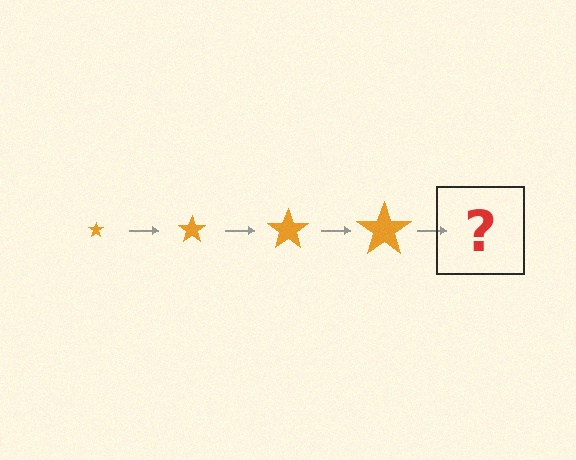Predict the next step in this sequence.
The next step is an orange star, larger than the previous one.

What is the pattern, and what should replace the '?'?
The pattern is that the star gets progressively larger each step. The '?' should be an orange star, larger than the previous one.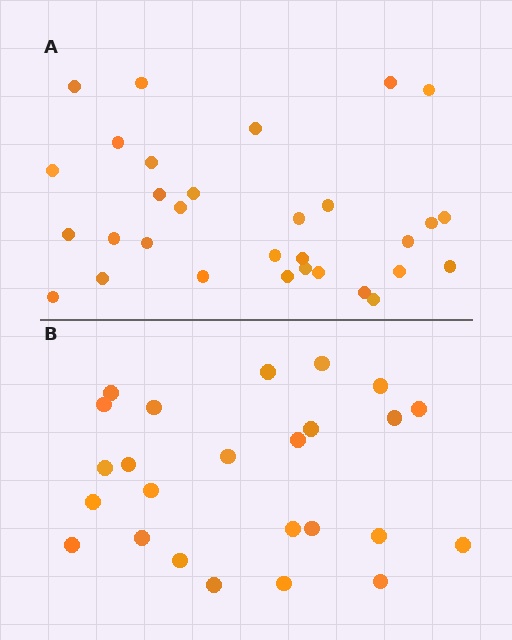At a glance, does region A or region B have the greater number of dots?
Region A (the top region) has more dots.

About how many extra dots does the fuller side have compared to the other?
Region A has about 6 more dots than region B.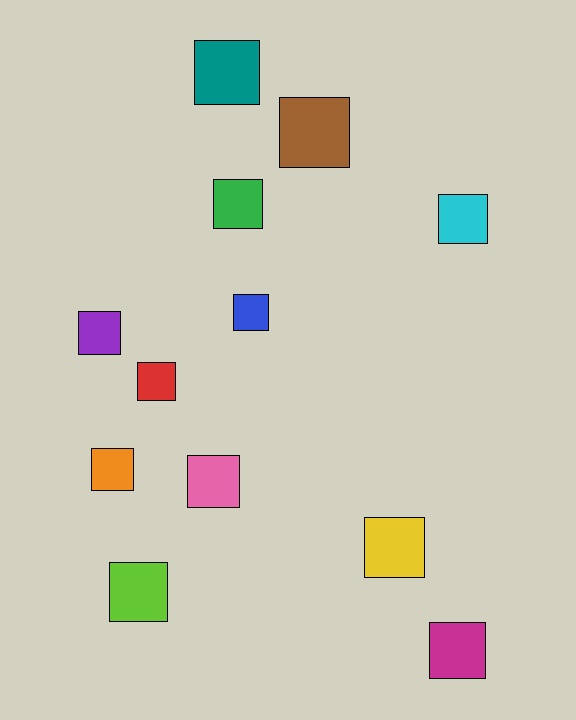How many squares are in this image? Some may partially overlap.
There are 12 squares.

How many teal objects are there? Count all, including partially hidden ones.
There is 1 teal object.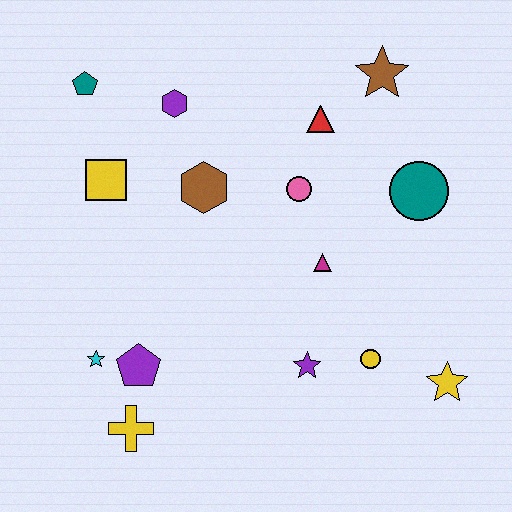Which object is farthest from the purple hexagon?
The yellow star is farthest from the purple hexagon.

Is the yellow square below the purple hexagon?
Yes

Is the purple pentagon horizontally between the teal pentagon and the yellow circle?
Yes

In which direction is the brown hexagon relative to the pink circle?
The brown hexagon is to the left of the pink circle.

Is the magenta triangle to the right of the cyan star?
Yes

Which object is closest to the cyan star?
The purple pentagon is closest to the cyan star.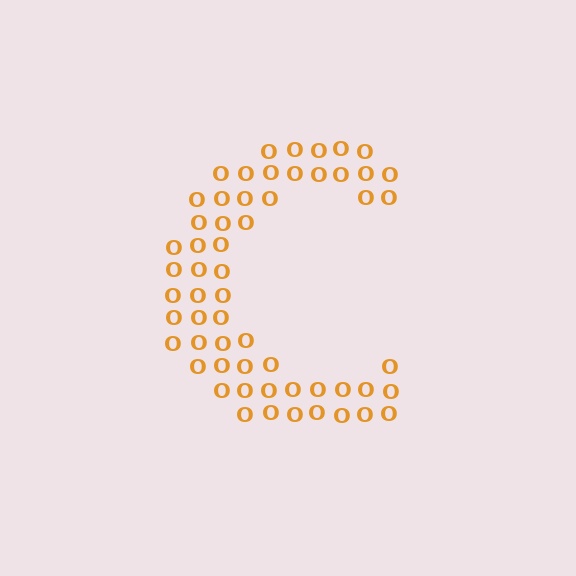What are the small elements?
The small elements are letter O's.